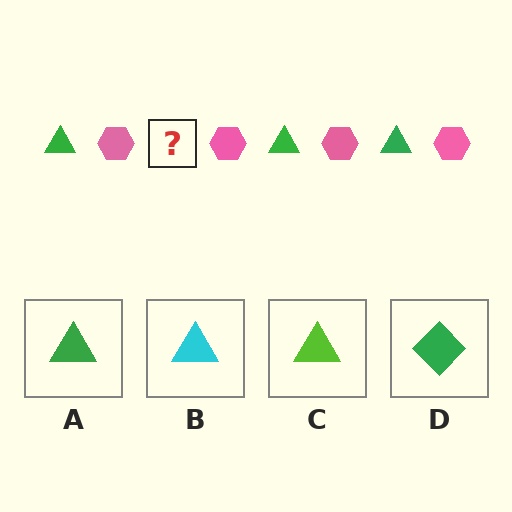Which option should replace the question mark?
Option A.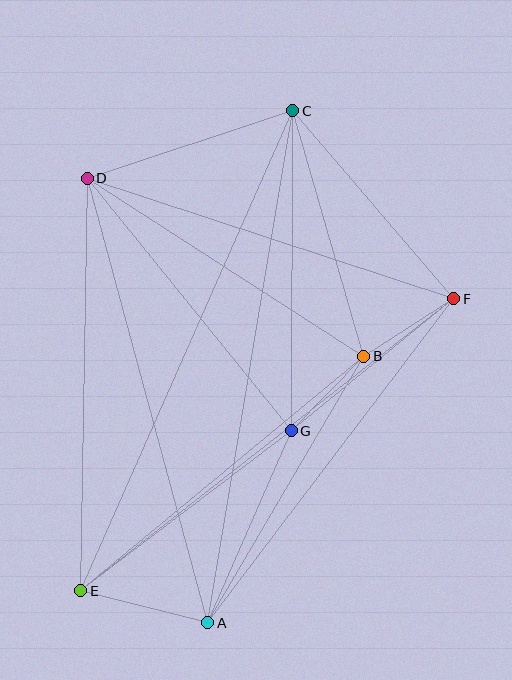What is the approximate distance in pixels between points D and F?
The distance between D and F is approximately 386 pixels.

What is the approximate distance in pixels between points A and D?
The distance between A and D is approximately 460 pixels.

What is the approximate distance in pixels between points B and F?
The distance between B and F is approximately 107 pixels.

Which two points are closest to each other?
Points B and G are closest to each other.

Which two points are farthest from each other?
Points C and E are farthest from each other.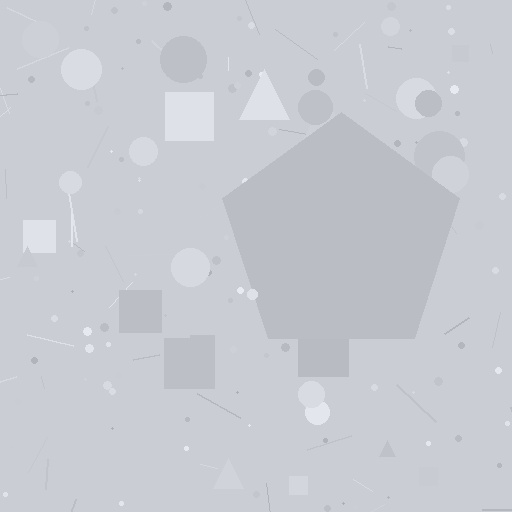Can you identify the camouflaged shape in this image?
The camouflaged shape is a pentagon.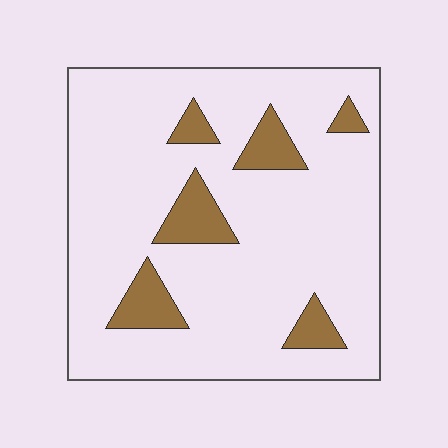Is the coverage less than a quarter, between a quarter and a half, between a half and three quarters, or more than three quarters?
Less than a quarter.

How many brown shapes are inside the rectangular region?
6.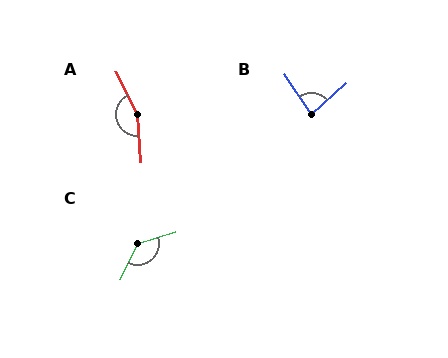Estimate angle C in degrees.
Approximately 133 degrees.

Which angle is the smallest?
B, at approximately 81 degrees.